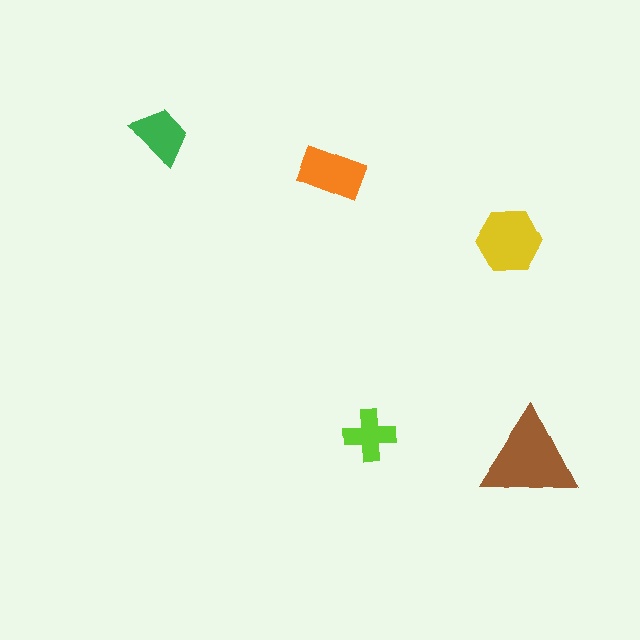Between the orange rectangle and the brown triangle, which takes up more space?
The brown triangle.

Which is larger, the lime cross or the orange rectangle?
The orange rectangle.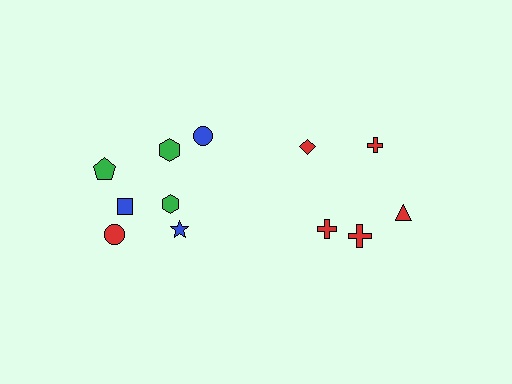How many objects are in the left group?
There are 7 objects.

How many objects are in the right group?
There are 5 objects.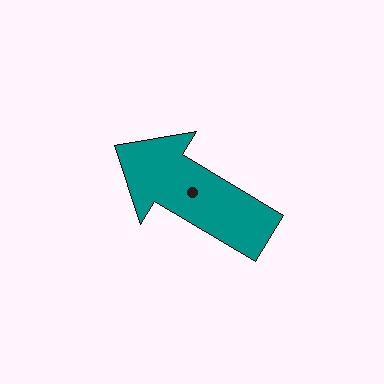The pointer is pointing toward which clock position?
Roughly 10 o'clock.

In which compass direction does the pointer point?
Northwest.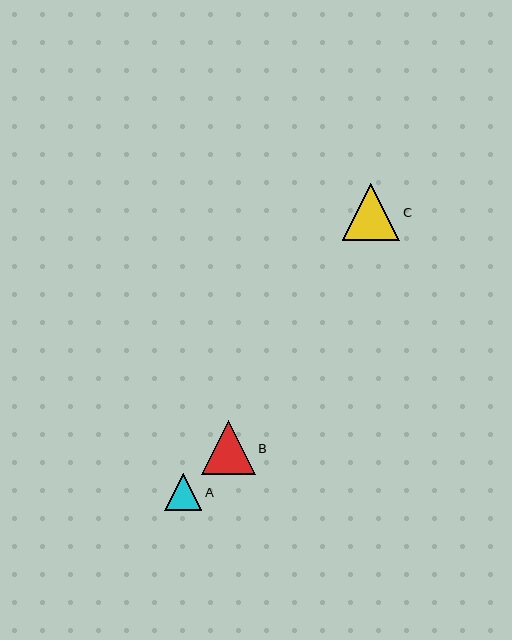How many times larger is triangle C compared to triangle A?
Triangle C is approximately 1.6 times the size of triangle A.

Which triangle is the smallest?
Triangle A is the smallest with a size of approximately 37 pixels.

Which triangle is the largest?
Triangle C is the largest with a size of approximately 57 pixels.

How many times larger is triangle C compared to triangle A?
Triangle C is approximately 1.6 times the size of triangle A.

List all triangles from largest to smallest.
From largest to smallest: C, B, A.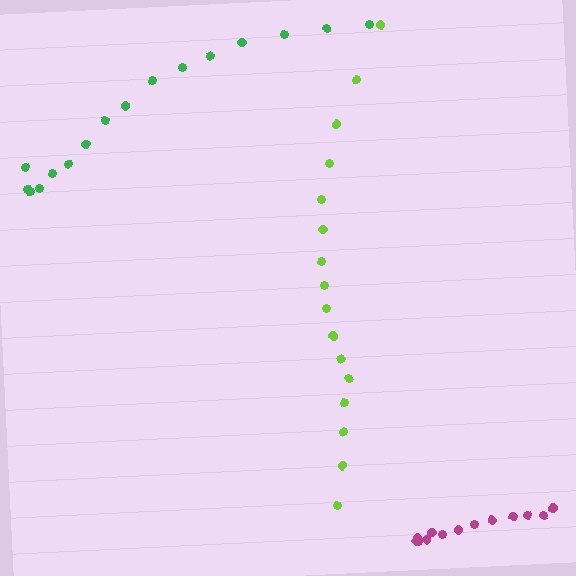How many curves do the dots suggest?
There are 3 distinct paths.